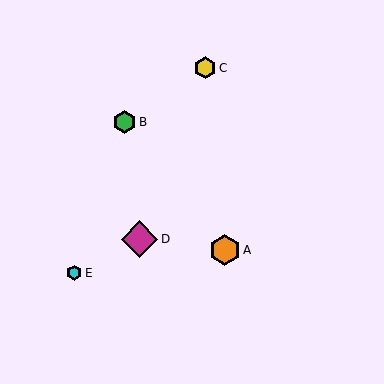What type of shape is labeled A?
Shape A is an orange hexagon.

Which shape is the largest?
The magenta diamond (labeled D) is the largest.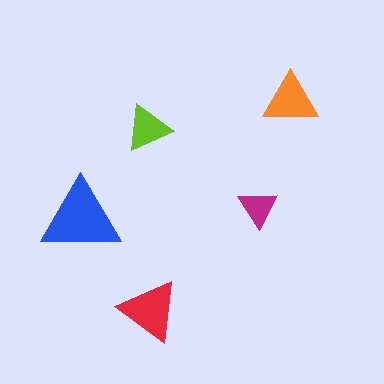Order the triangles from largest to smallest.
the blue one, the red one, the orange one, the lime one, the magenta one.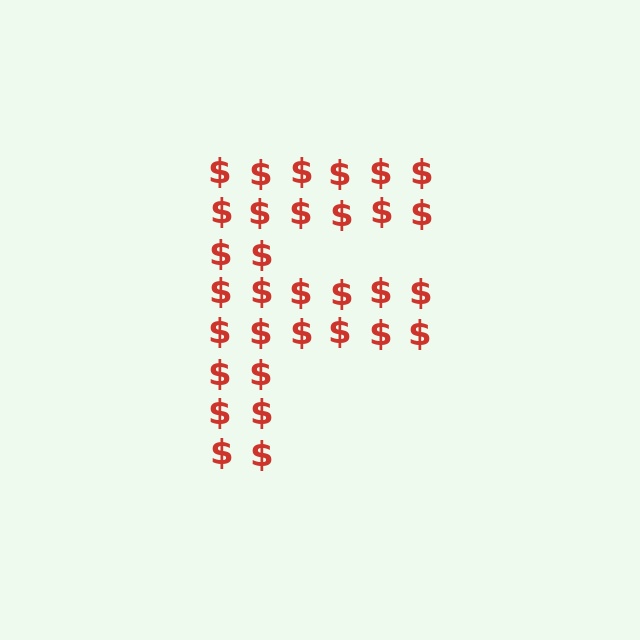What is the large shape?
The large shape is the letter F.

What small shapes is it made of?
It is made of small dollar signs.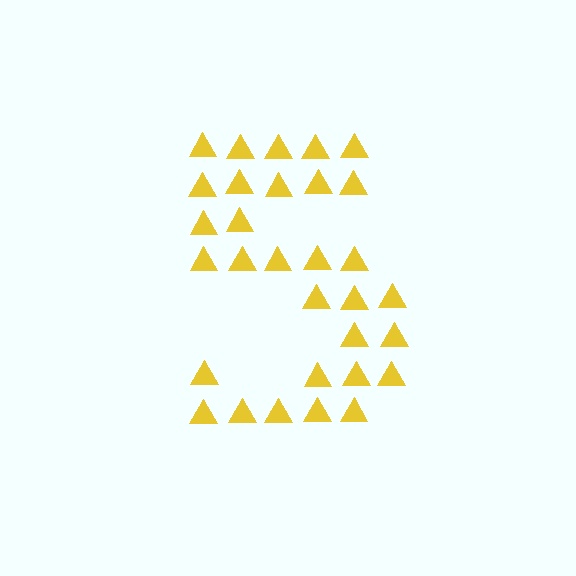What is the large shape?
The large shape is the digit 5.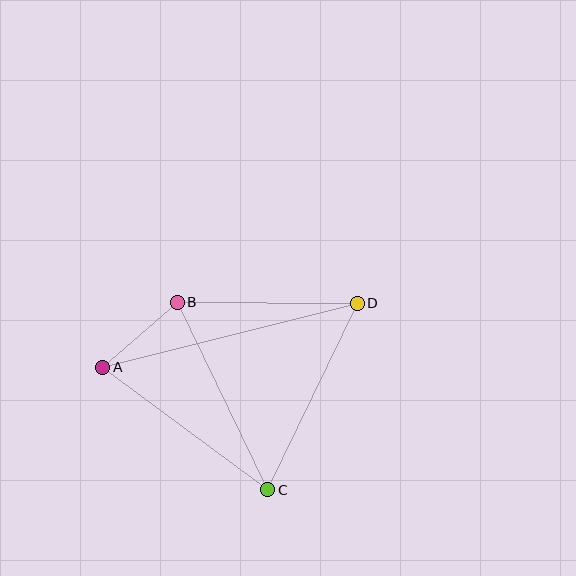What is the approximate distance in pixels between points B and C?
The distance between B and C is approximately 208 pixels.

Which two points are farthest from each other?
Points A and D are farthest from each other.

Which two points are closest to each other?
Points A and B are closest to each other.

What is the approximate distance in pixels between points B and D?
The distance between B and D is approximately 180 pixels.